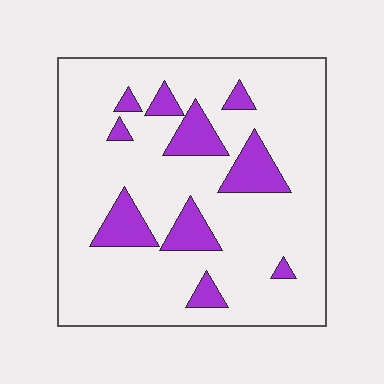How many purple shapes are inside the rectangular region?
10.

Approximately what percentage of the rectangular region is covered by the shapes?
Approximately 15%.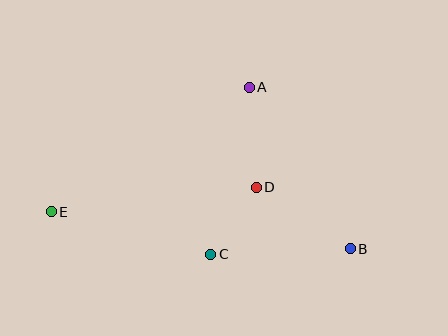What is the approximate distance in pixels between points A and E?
The distance between A and E is approximately 234 pixels.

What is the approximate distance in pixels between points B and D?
The distance between B and D is approximately 112 pixels.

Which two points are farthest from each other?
Points B and E are farthest from each other.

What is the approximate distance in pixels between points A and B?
The distance between A and B is approximately 191 pixels.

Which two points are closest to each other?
Points C and D are closest to each other.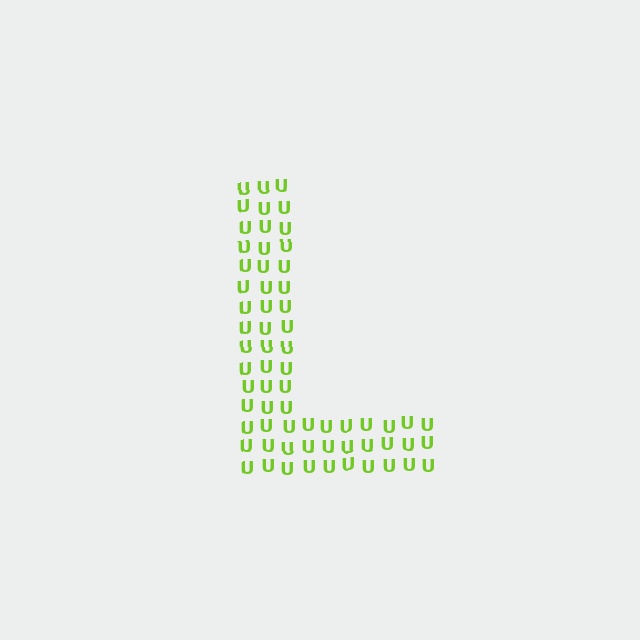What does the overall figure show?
The overall figure shows the letter L.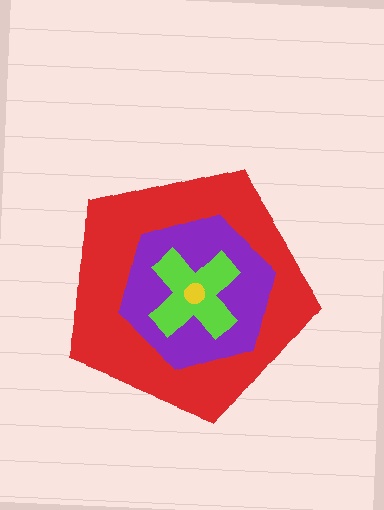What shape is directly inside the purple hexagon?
The lime cross.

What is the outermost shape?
The red pentagon.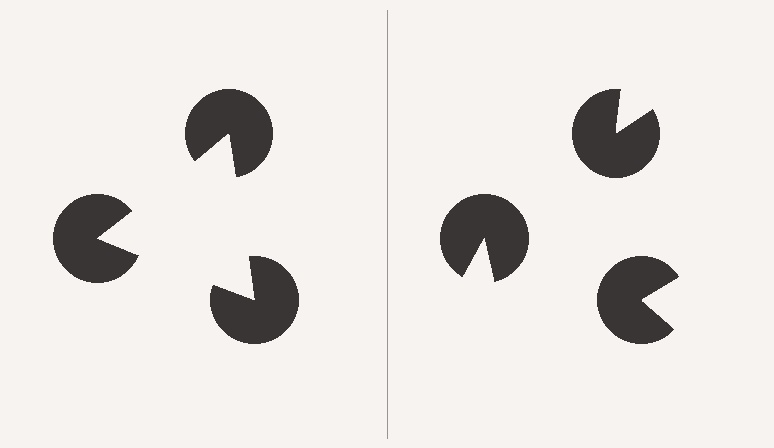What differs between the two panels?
The pac-man discs are positioned identically on both sides; only the wedge orientations differ. On the left they align to a triangle; on the right they are misaligned.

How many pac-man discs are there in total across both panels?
6 — 3 on each side.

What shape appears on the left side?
An illusory triangle.